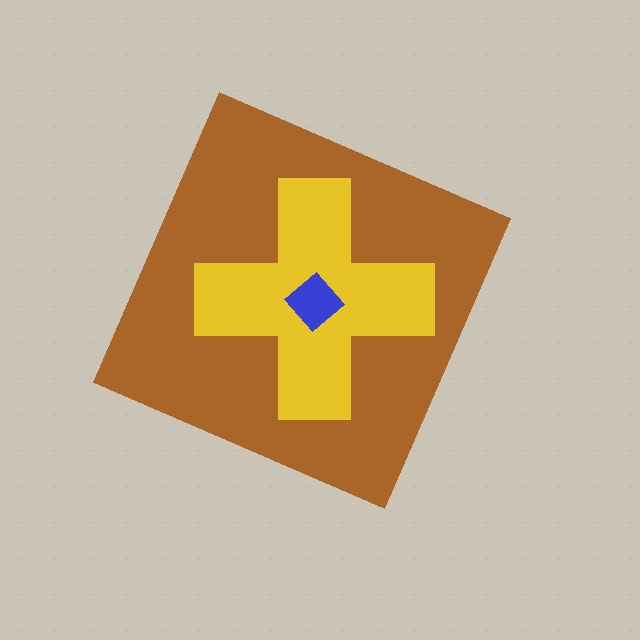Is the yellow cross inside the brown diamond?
Yes.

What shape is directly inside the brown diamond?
The yellow cross.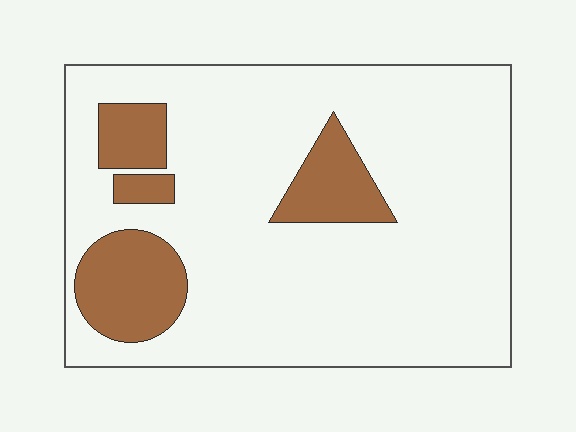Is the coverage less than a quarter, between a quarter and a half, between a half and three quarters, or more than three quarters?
Less than a quarter.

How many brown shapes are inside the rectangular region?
4.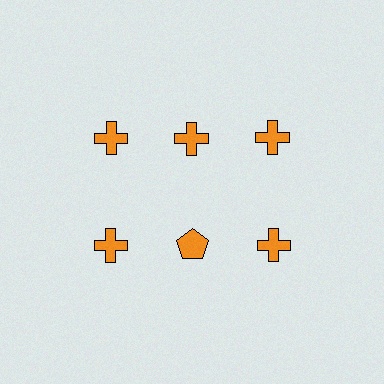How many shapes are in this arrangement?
There are 6 shapes arranged in a grid pattern.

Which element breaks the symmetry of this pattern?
The orange pentagon in the second row, second from left column breaks the symmetry. All other shapes are orange crosses.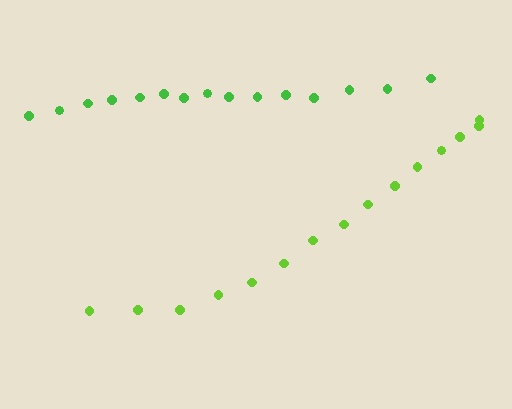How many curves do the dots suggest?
There are 2 distinct paths.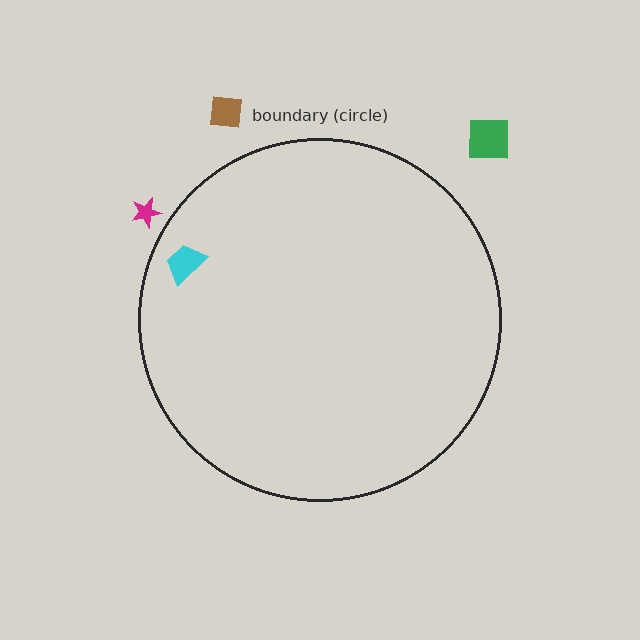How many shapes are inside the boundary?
1 inside, 3 outside.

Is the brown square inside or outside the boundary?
Outside.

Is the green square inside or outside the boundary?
Outside.